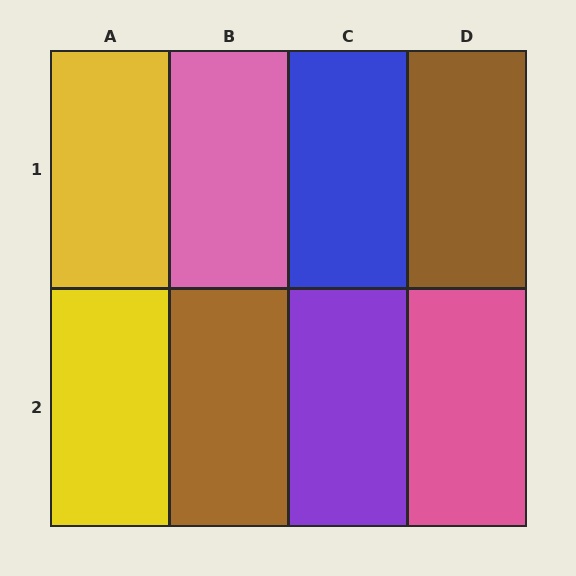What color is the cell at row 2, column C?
Purple.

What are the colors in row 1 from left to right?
Yellow, pink, blue, brown.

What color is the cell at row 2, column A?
Yellow.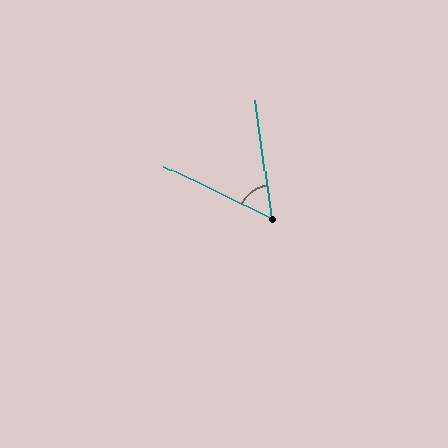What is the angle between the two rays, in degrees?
Approximately 56 degrees.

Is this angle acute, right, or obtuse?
It is acute.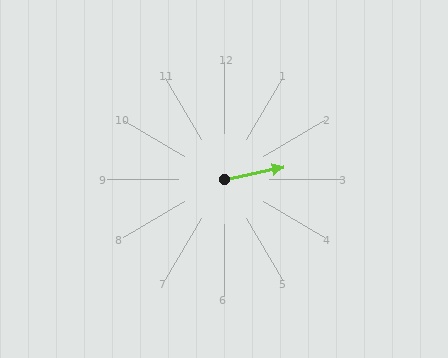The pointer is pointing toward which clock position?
Roughly 3 o'clock.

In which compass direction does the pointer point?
East.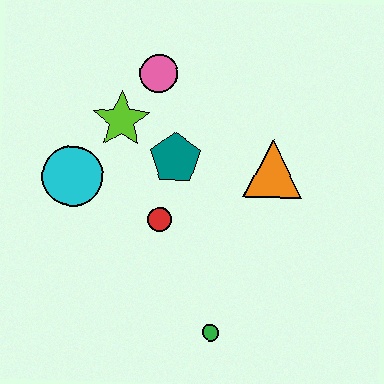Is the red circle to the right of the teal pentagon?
No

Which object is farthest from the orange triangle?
The cyan circle is farthest from the orange triangle.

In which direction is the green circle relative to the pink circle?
The green circle is below the pink circle.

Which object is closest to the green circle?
The red circle is closest to the green circle.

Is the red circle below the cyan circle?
Yes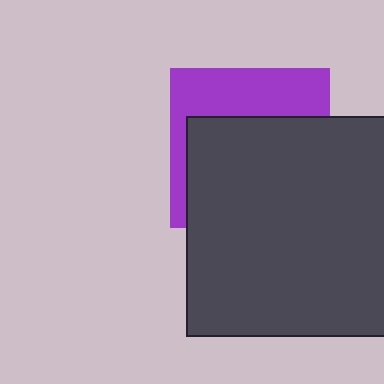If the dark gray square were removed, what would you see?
You would see the complete purple square.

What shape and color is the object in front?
The object in front is a dark gray square.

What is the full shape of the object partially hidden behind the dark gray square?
The partially hidden object is a purple square.